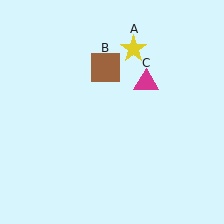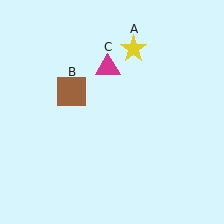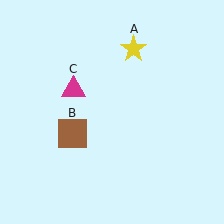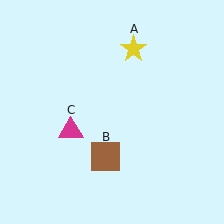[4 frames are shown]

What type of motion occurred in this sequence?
The brown square (object B), magenta triangle (object C) rotated counterclockwise around the center of the scene.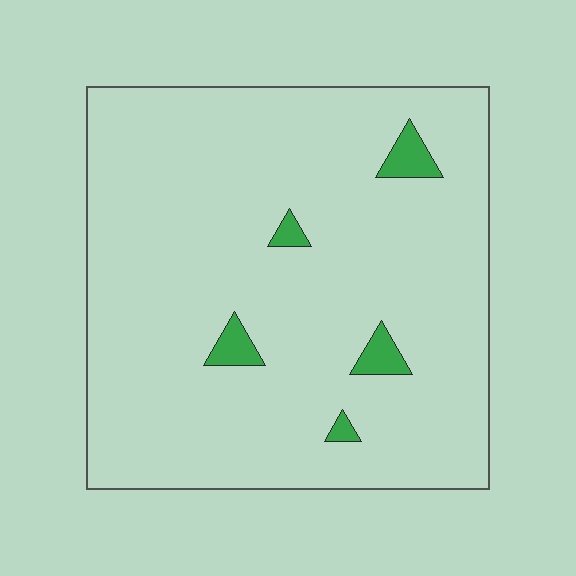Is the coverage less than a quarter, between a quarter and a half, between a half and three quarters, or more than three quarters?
Less than a quarter.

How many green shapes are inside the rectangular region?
5.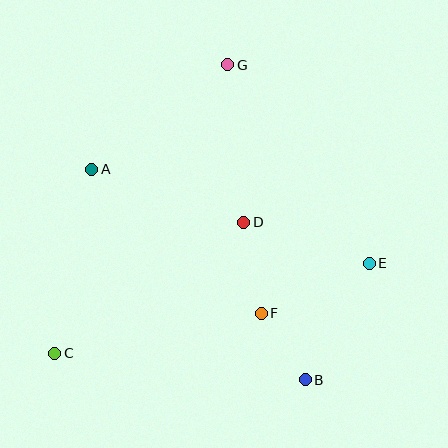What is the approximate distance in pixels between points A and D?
The distance between A and D is approximately 161 pixels.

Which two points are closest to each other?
Points B and F are closest to each other.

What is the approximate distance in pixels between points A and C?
The distance between A and C is approximately 188 pixels.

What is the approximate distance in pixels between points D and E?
The distance between D and E is approximately 132 pixels.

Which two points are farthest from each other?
Points C and G are farthest from each other.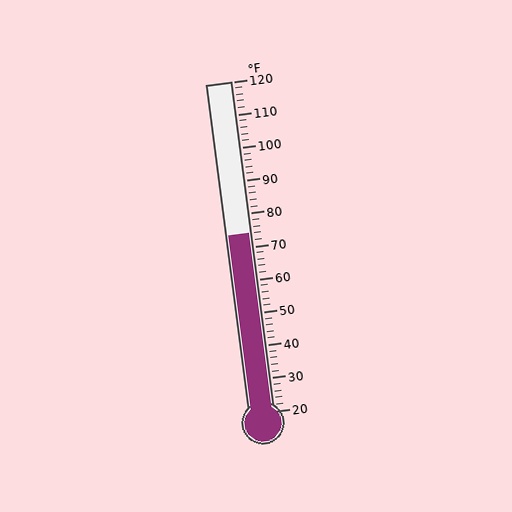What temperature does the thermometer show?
The thermometer shows approximately 74°F.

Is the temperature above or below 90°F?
The temperature is below 90°F.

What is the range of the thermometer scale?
The thermometer scale ranges from 20°F to 120°F.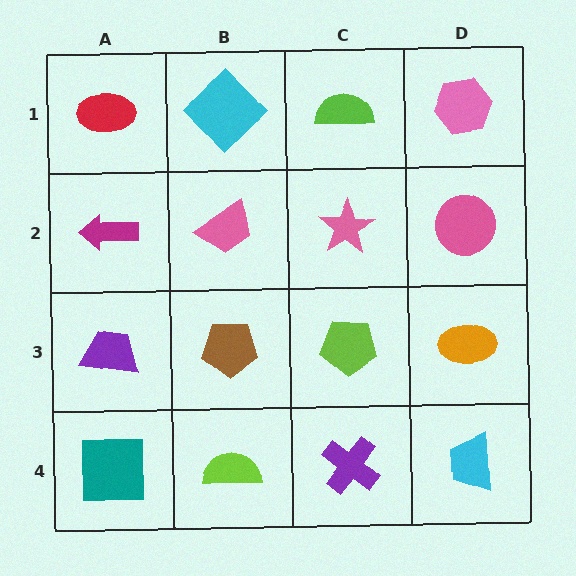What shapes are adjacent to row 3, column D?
A pink circle (row 2, column D), a cyan trapezoid (row 4, column D), a lime pentagon (row 3, column C).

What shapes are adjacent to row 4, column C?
A lime pentagon (row 3, column C), a lime semicircle (row 4, column B), a cyan trapezoid (row 4, column D).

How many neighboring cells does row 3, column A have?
3.